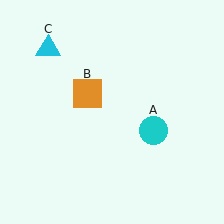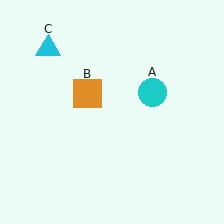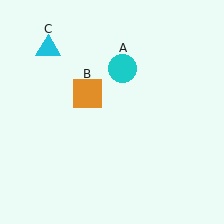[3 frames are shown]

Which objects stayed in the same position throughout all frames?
Orange square (object B) and cyan triangle (object C) remained stationary.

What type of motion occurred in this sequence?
The cyan circle (object A) rotated counterclockwise around the center of the scene.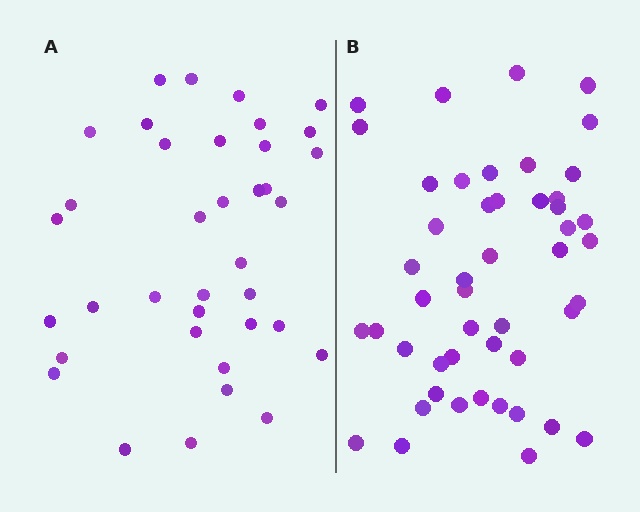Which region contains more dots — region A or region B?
Region B (the right region) has more dots.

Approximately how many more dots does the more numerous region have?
Region B has roughly 12 or so more dots than region A.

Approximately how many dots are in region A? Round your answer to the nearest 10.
About 40 dots. (The exact count is 37, which rounds to 40.)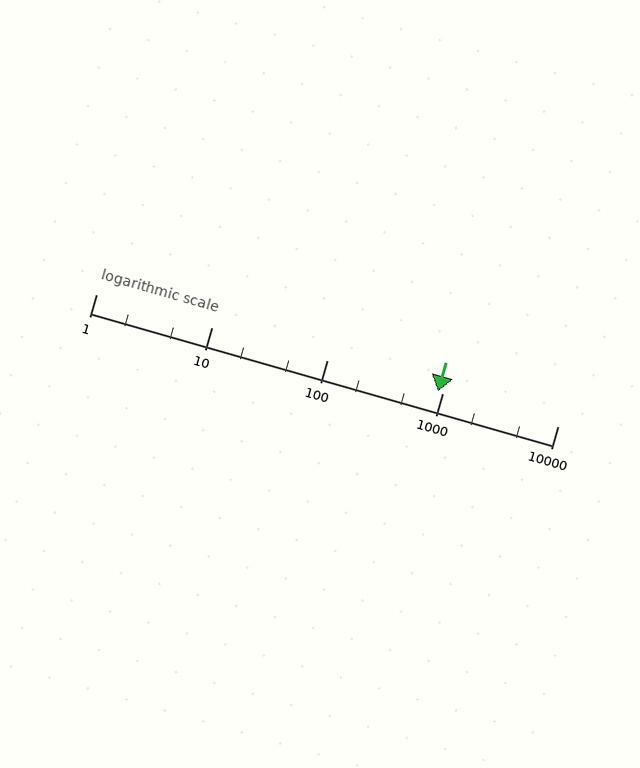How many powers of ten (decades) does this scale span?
The scale spans 4 decades, from 1 to 10000.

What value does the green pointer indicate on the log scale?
The pointer indicates approximately 920.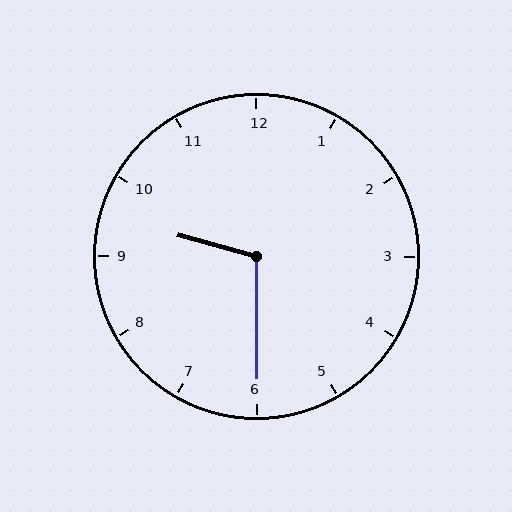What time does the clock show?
9:30.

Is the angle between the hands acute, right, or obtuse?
It is obtuse.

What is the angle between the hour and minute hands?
Approximately 105 degrees.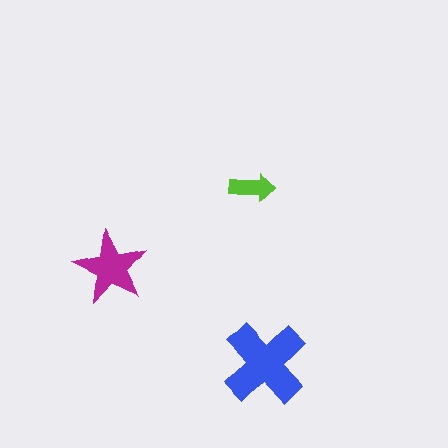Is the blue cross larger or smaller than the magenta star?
Larger.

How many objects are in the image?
There are 3 objects in the image.